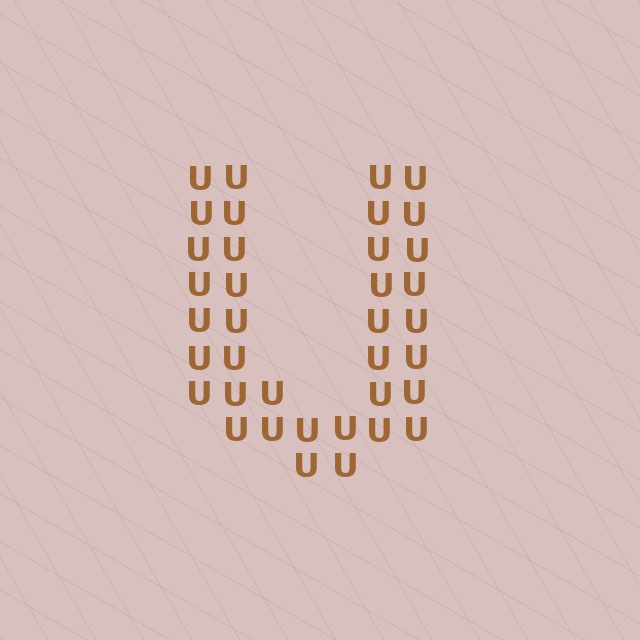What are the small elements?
The small elements are letter U's.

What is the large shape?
The large shape is the letter U.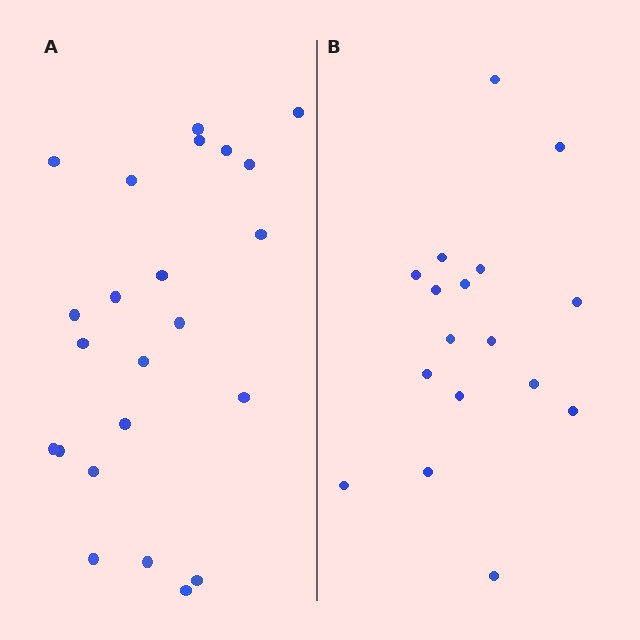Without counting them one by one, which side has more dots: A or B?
Region A (the left region) has more dots.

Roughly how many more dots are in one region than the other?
Region A has about 6 more dots than region B.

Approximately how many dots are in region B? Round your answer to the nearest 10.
About 20 dots. (The exact count is 17, which rounds to 20.)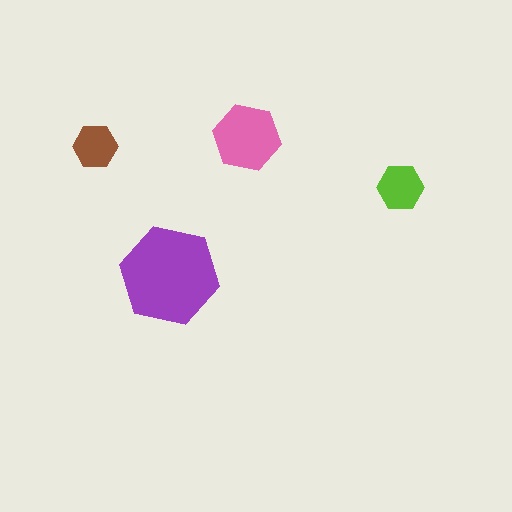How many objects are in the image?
There are 4 objects in the image.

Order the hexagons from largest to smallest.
the purple one, the pink one, the lime one, the brown one.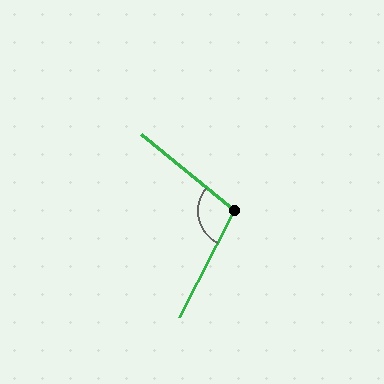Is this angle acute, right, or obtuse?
It is obtuse.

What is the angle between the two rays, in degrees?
Approximately 102 degrees.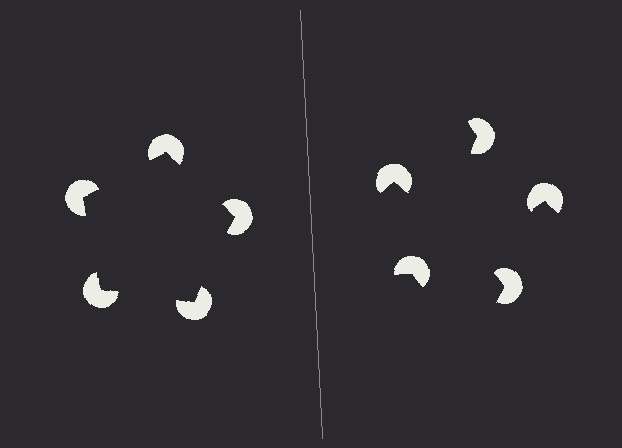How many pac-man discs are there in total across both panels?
10 — 5 on each side.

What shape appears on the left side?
An illusory pentagon.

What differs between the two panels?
The pac-man discs are positioned identically on both sides; only the wedge orientations differ. On the left they align to a pentagon; on the right they are misaligned.